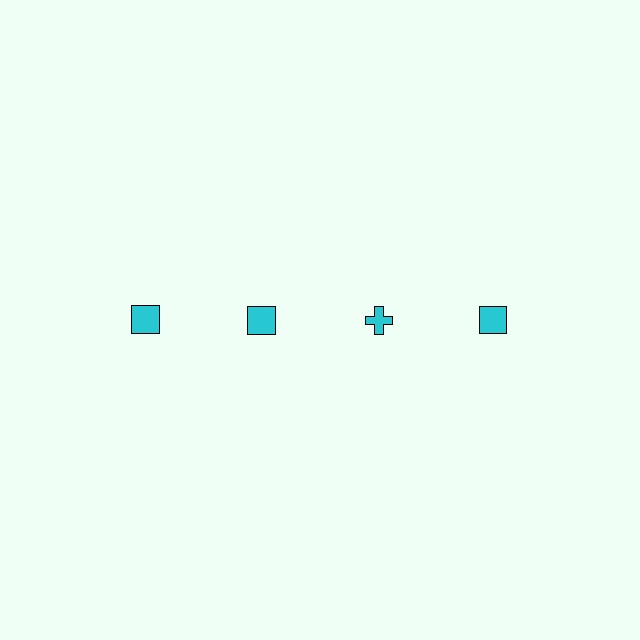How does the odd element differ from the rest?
It has a different shape: cross instead of square.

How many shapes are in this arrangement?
There are 4 shapes arranged in a grid pattern.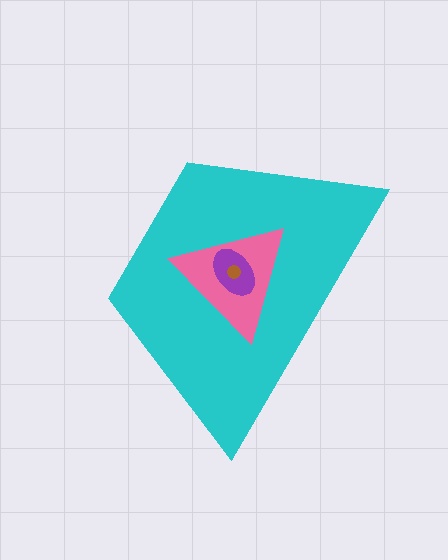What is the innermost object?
The brown circle.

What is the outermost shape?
The cyan trapezoid.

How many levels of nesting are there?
4.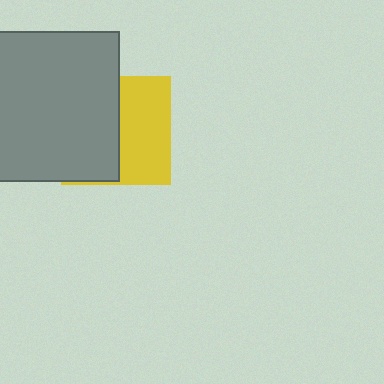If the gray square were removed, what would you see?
You would see the complete yellow square.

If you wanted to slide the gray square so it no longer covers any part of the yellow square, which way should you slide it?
Slide it left — that is the most direct way to separate the two shapes.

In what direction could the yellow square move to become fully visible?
The yellow square could move right. That would shift it out from behind the gray square entirely.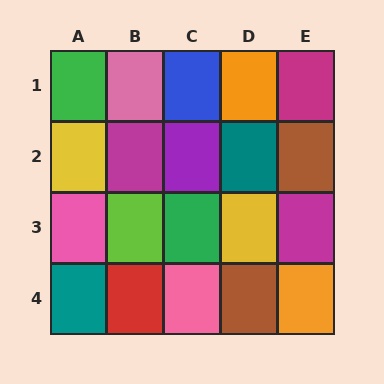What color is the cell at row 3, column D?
Yellow.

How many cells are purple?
1 cell is purple.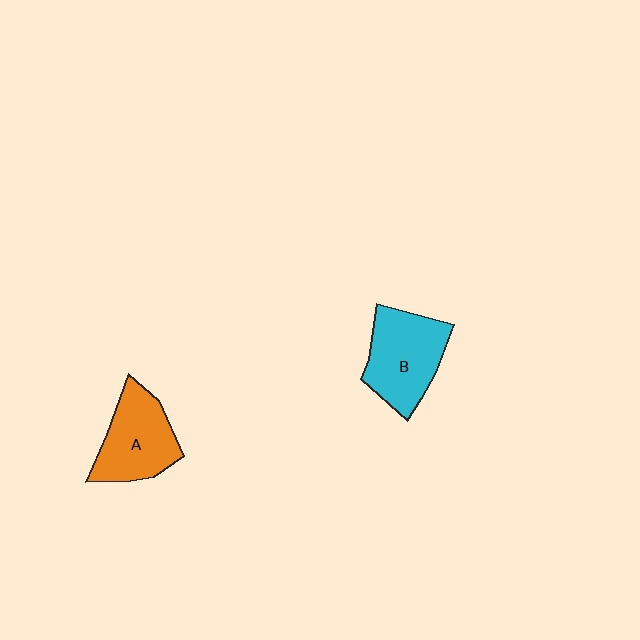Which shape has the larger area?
Shape B (cyan).